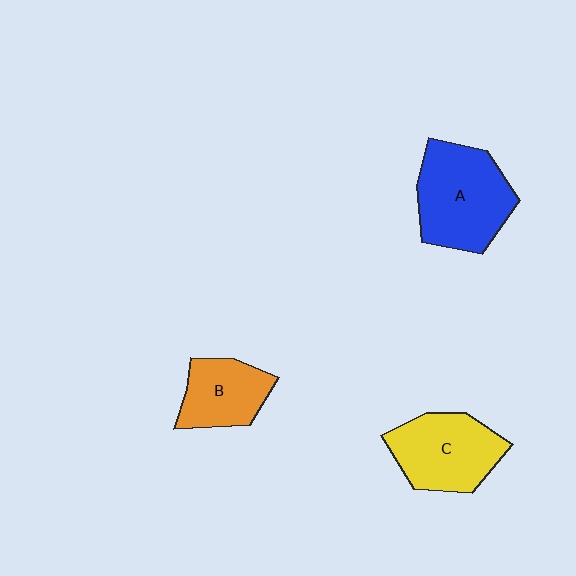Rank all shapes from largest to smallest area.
From largest to smallest: A (blue), C (yellow), B (orange).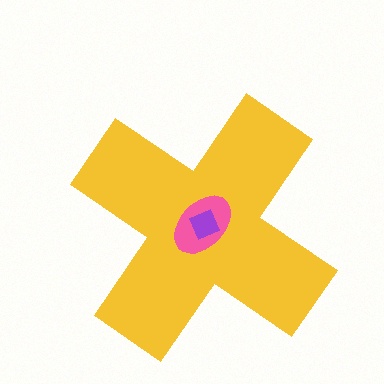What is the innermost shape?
The purple square.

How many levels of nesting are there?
3.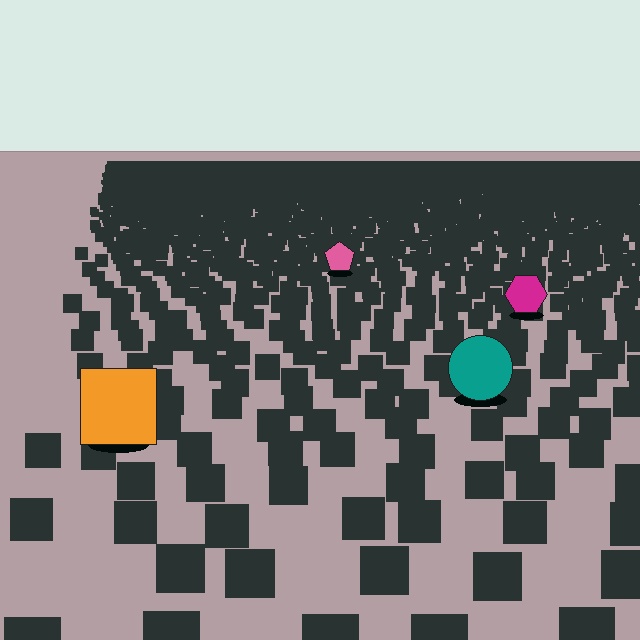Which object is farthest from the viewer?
The pink pentagon is farthest from the viewer. It appears smaller and the ground texture around it is denser.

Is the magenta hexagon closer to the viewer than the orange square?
No. The orange square is closer — you can tell from the texture gradient: the ground texture is coarser near it.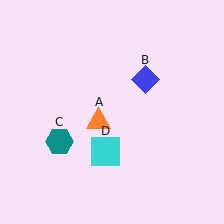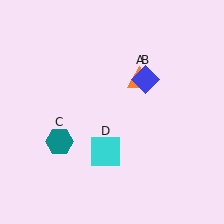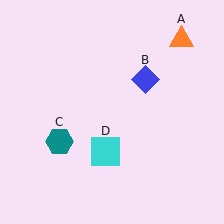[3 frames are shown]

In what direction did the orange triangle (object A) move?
The orange triangle (object A) moved up and to the right.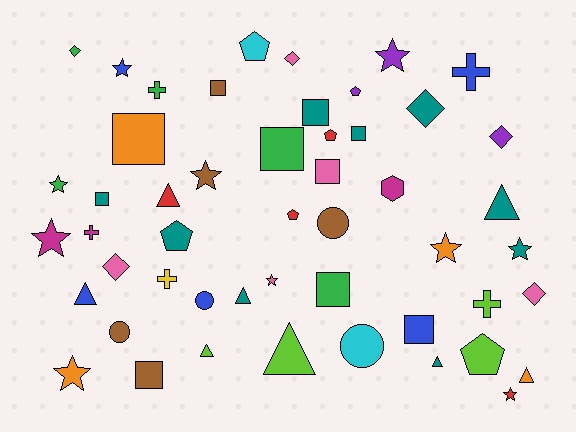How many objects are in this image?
There are 50 objects.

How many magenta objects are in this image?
There are 3 magenta objects.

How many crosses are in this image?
There are 5 crosses.